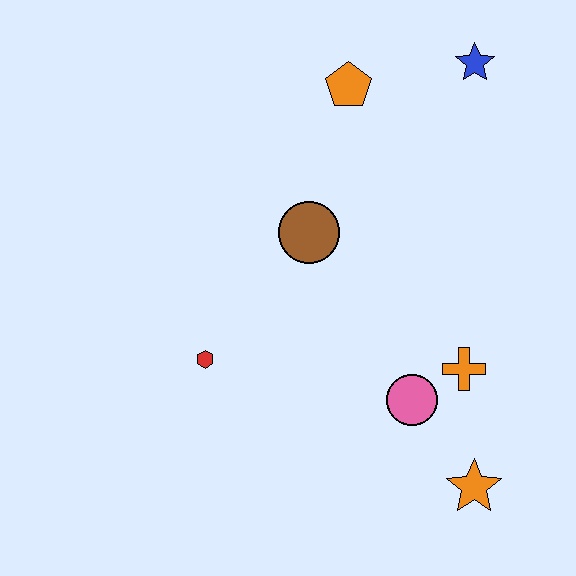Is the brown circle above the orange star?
Yes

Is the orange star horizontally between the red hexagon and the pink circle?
No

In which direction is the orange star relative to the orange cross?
The orange star is below the orange cross.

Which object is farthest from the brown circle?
The orange star is farthest from the brown circle.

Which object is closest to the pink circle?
The orange cross is closest to the pink circle.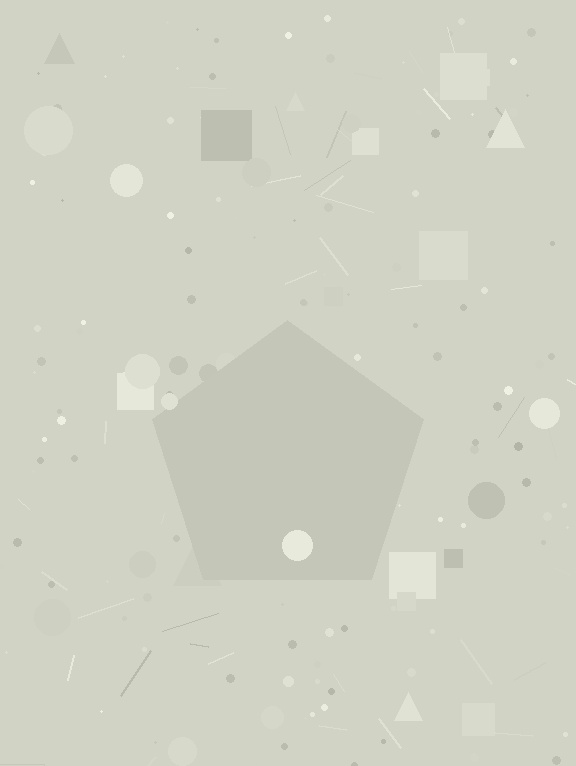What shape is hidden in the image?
A pentagon is hidden in the image.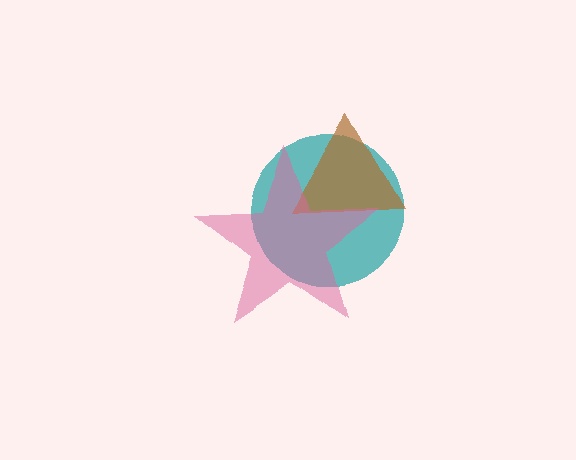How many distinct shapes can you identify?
There are 3 distinct shapes: a teal circle, a brown triangle, a pink star.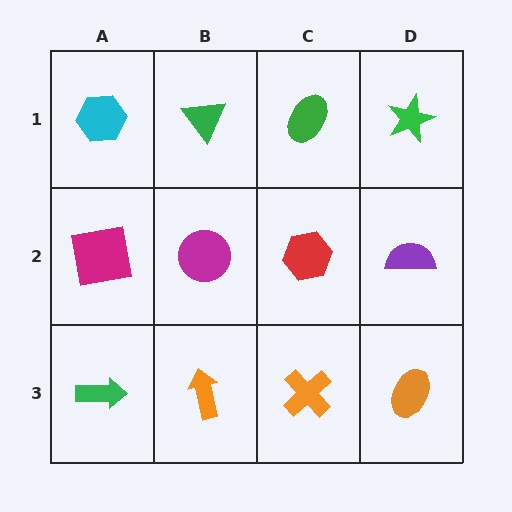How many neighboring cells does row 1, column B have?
3.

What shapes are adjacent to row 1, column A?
A magenta square (row 2, column A), a green triangle (row 1, column B).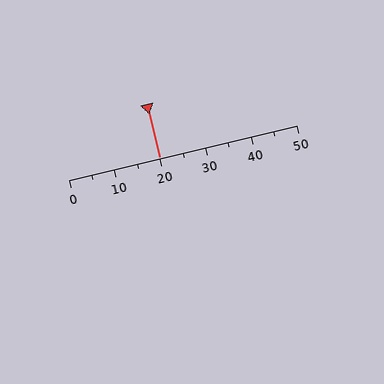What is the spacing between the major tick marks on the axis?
The major ticks are spaced 10 apart.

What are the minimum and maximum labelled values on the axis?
The axis runs from 0 to 50.